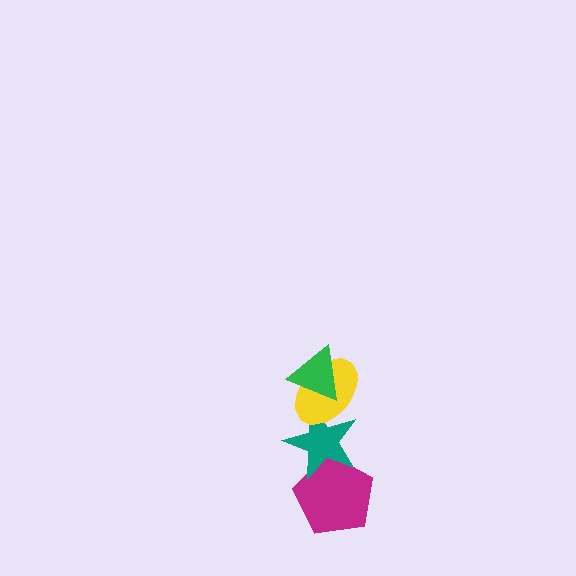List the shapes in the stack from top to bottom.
From top to bottom: the green triangle, the yellow ellipse, the teal star, the magenta pentagon.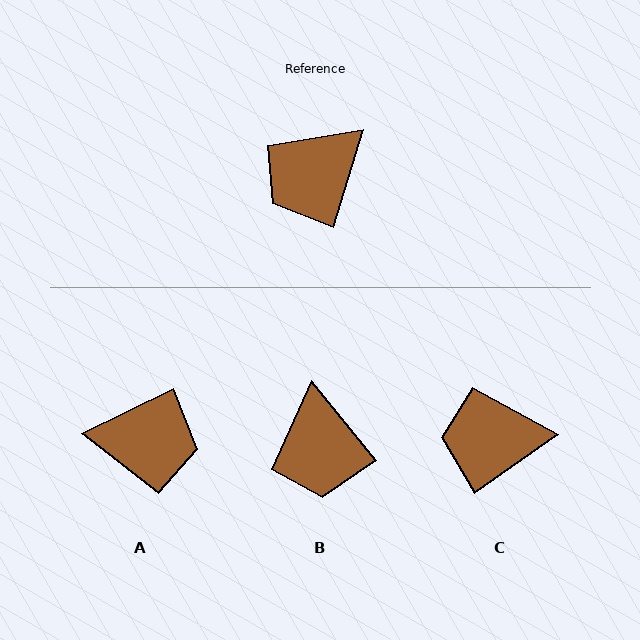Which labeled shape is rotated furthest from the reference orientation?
A, about 133 degrees away.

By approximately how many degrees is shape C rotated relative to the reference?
Approximately 38 degrees clockwise.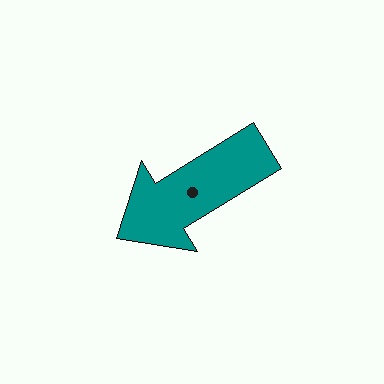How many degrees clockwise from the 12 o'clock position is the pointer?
Approximately 238 degrees.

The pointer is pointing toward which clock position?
Roughly 8 o'clock.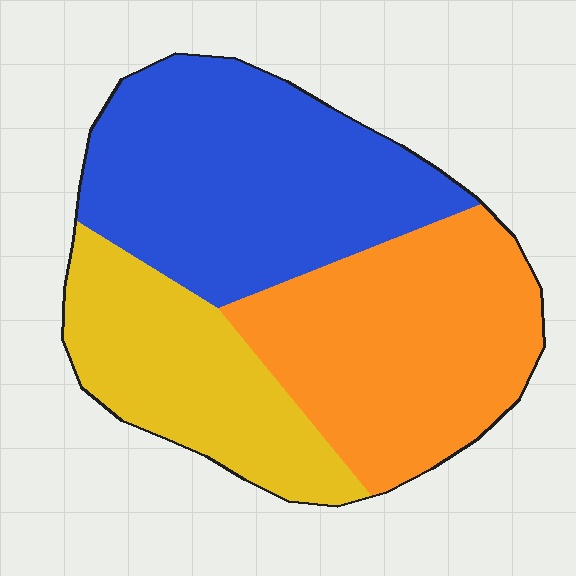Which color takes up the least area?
Yellow, at roughly 25%.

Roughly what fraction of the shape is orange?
Orange takes up about three eighths (3/8) of the shape.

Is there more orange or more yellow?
Orange.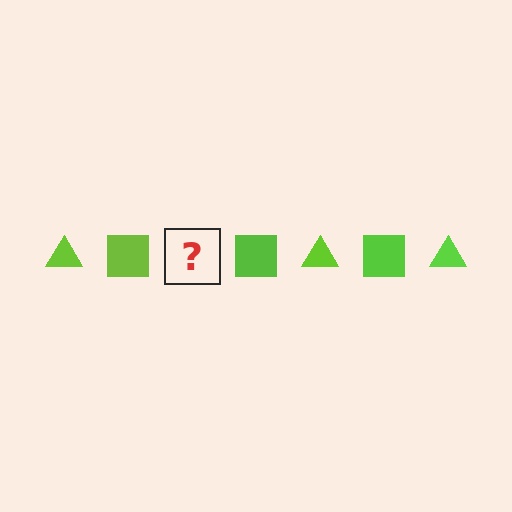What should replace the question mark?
The question mark should be replaced with a lime triangle.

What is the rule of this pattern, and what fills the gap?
The rule is that the pattern cycles through triangle, square shapes in lime. The gap should be filled with a lime triangle.